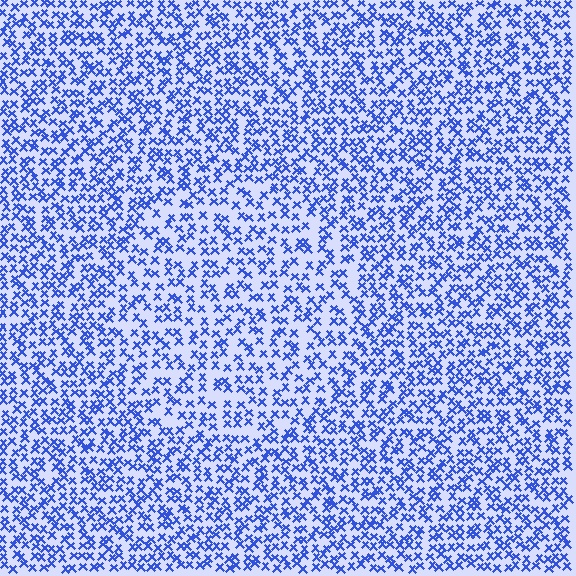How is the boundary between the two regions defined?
The boundary is defined by a change in element density (approximately 1.4x ratio). All elements are the same color, size, and shape.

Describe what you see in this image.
The image contains small blue elements arranged at two different densities. A circle-shaped region is visible where the elements are less densely packed than the surrounding area.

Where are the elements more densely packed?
The elements are more densely packed outside the circle boundary.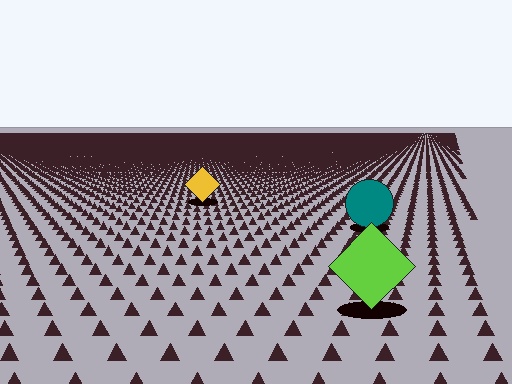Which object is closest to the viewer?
The lime diamond is closest. The texture marks near it are larger and more spread out.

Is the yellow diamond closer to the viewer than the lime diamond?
No. The lime diamond is closer — you can tell from the texture gradient: the ground texture is coarser near it.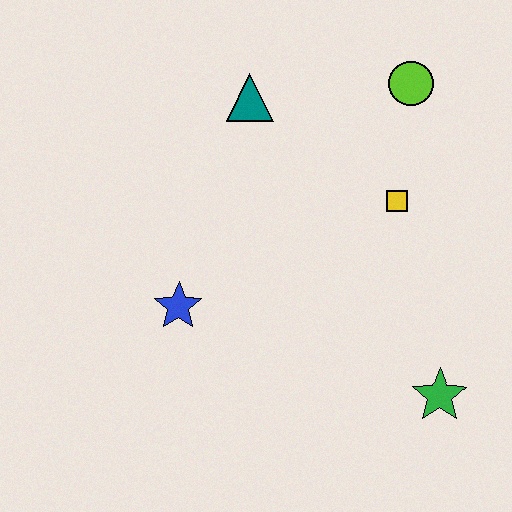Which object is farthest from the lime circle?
The blue star is farthest from the lime circle.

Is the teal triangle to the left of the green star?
Yes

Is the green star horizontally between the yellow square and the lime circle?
No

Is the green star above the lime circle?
No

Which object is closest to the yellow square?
The lime circle is closest to the yellow square.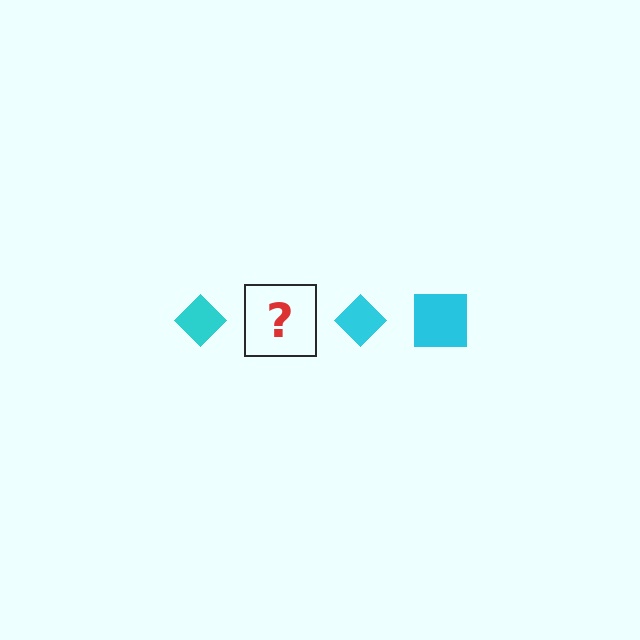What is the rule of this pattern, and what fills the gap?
The rule is that the pattern cycles through diamond, square shapes in cyan. The gap should be filled with a cyan square.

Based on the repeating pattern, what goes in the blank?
The blank should be a cyan square.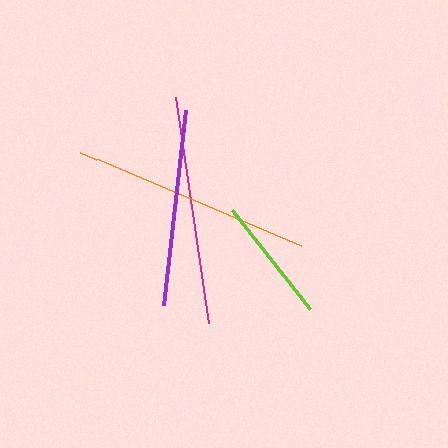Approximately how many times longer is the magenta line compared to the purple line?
The magenta line is approximately 1.2 times the length of the purple line.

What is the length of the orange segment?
The orange segment is approximately 240 pixels long.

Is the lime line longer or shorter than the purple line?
The purple line is longer than the lime line.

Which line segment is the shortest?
The lime line is the shortest at approximately 126 pixels.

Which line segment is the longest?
The orange line is the longest at approximately 240 pixels.